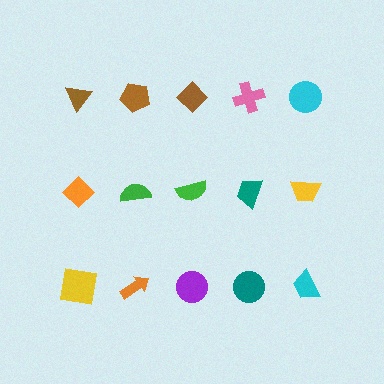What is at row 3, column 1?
A yellow square.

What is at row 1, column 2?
A brown pentagon.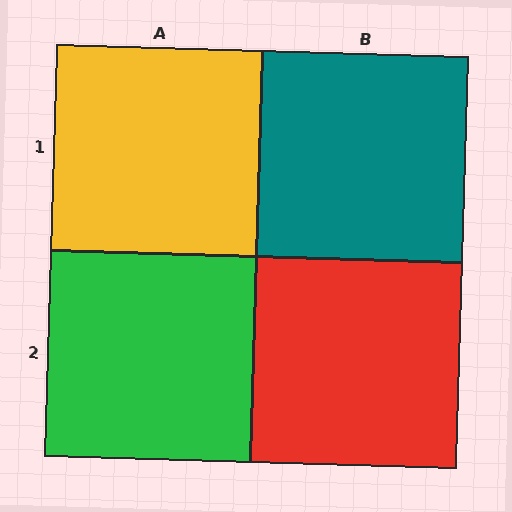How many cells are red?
1 cell is red.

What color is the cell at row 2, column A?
Green.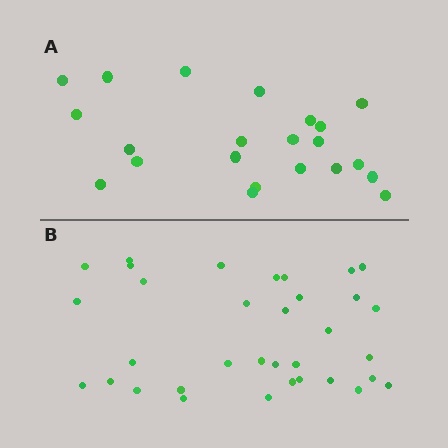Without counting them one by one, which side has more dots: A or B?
Region B (the bottom region) has more dots.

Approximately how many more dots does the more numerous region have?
Region B has roughly 12 or so more dots than region A.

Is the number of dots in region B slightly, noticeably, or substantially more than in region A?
Region B has substantially more. The ratio is roughly 1.5 to 1.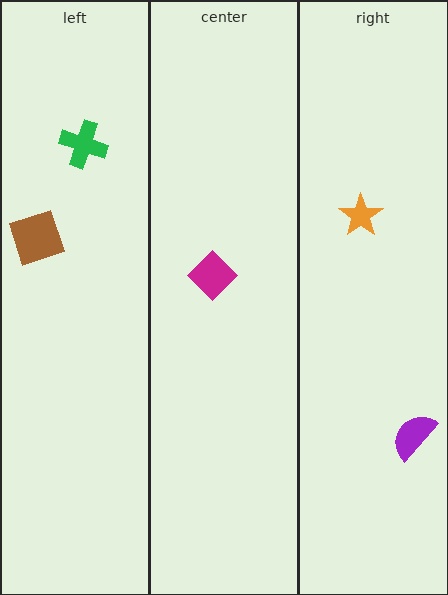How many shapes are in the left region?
2.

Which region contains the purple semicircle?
The right region.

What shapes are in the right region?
The orange star, the purple semicircle.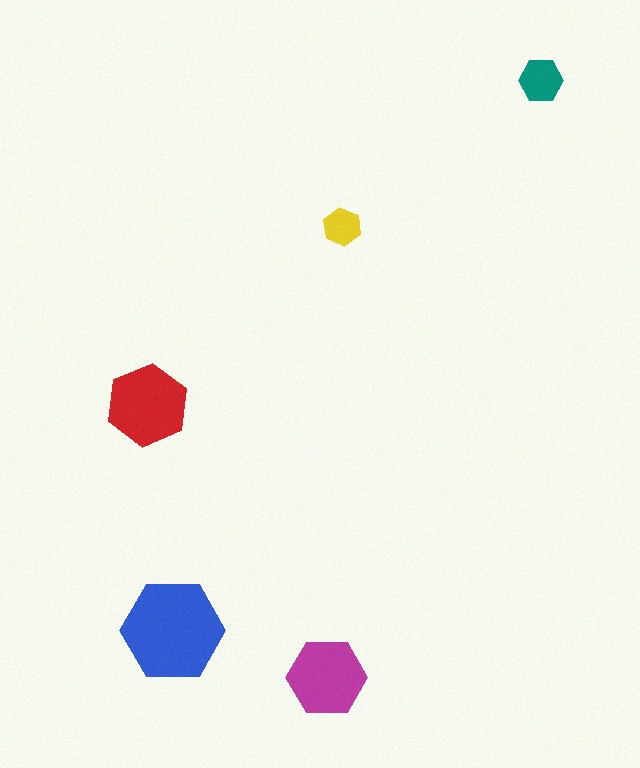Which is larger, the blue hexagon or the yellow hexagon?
The blue one.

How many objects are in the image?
There are 5 objects in the image.